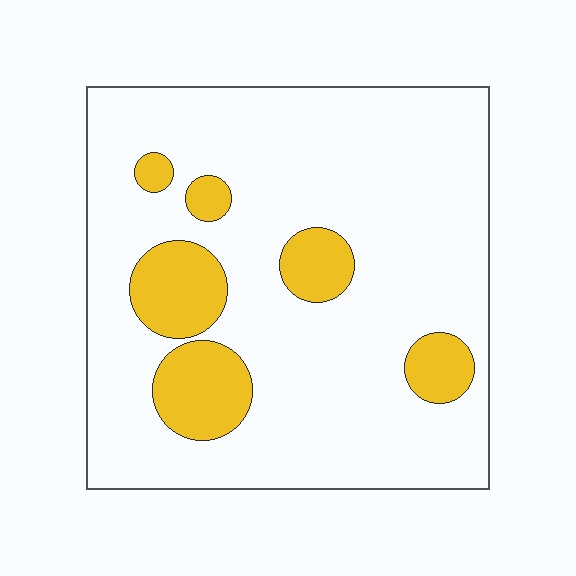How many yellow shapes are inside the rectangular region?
6.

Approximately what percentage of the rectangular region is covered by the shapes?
Approximately 15%.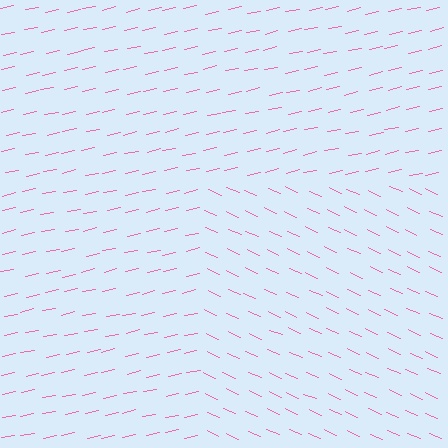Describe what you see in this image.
The image is filled with small pink line segments. A rectangle region in the image has lines oriented differently from the surrounding lines, creating a visible texture boundary.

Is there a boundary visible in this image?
Yes, there is a texture boundary formed by a change in line orientation.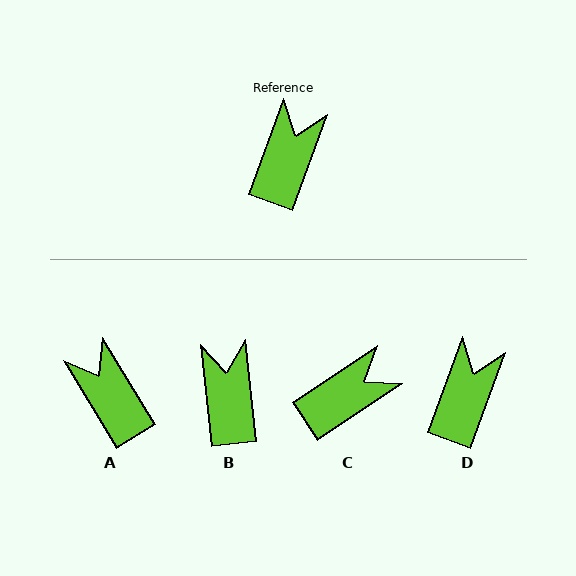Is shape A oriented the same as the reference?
No, it is off by about 51 degrees.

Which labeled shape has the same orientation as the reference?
D.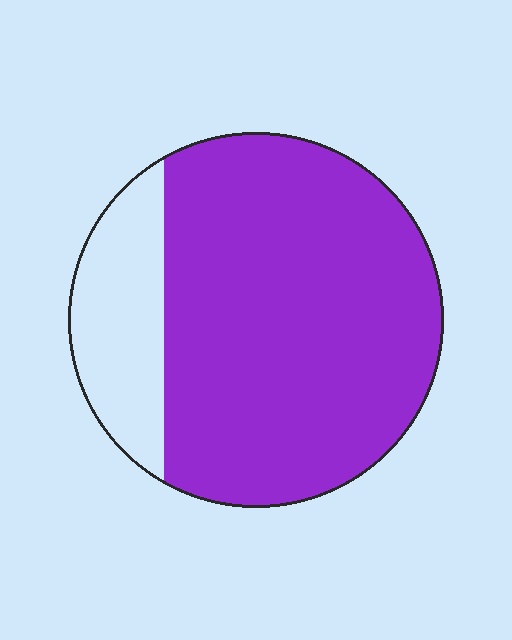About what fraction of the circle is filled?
About four fifths (4/5).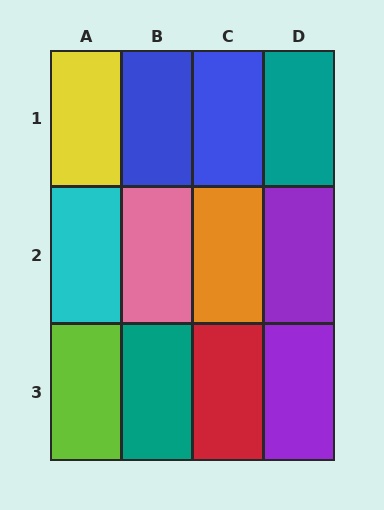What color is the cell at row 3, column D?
Purple.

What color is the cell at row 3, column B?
Teal.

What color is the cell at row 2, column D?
Purple.